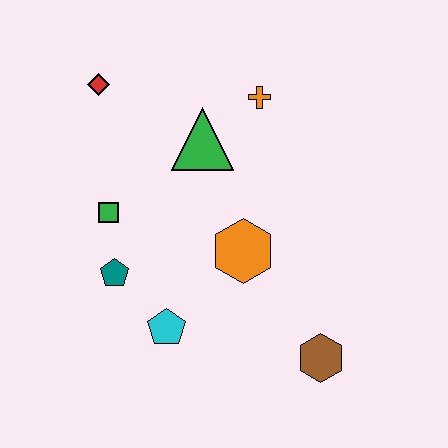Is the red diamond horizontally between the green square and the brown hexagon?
No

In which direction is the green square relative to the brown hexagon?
The green square is to the left of the brown hexagon.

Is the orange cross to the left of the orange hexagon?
No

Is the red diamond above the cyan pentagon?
Yes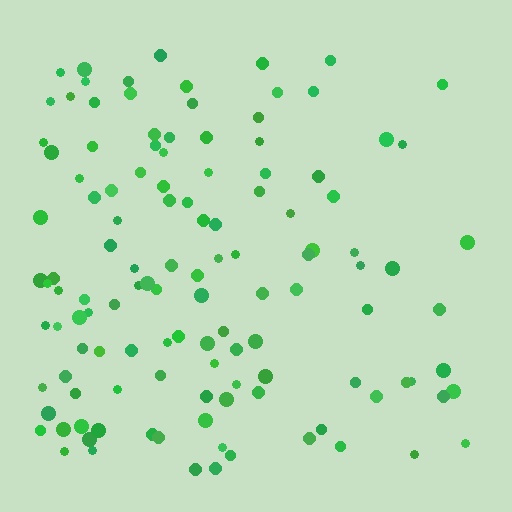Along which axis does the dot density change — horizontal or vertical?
Horizontal.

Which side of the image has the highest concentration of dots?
The left.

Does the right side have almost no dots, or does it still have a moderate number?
Still a moderate number, just noticeably fewer than the left.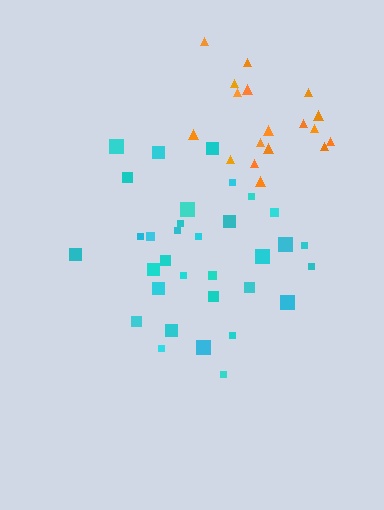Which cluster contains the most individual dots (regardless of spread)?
Cyan (33).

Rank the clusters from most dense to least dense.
orange, cyan.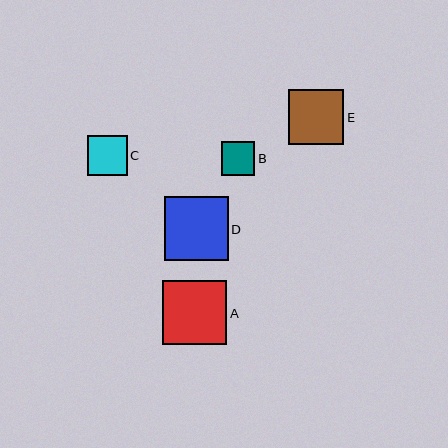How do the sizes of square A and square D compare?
Square A and square D are approximately the same size.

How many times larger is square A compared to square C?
Square A is approximately 1.6 times the size of square C.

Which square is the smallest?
Square B is the smallest with a size of approximately 33 pixels.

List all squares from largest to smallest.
From largest to smallest: A, D, E, C, B.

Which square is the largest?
Square A is the largest with a size of approximately 64 pixels.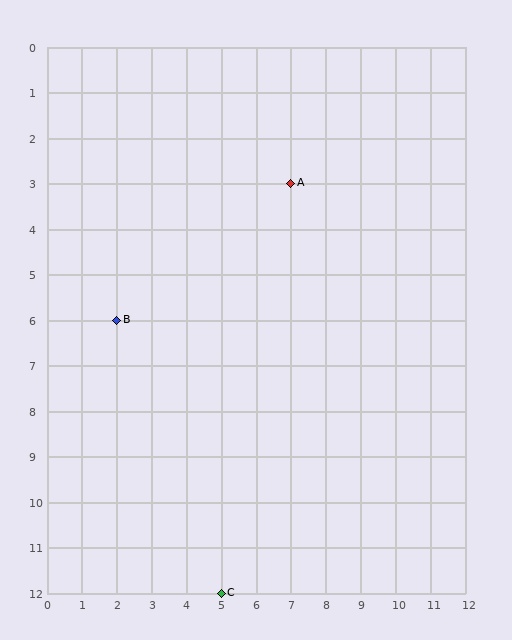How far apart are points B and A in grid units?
Points B and A are 5 columns and 3 rows apart (about 5.8 grid units diagonally).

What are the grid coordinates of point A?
Point A is at grid coordinates (7, 3).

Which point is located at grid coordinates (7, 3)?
Point A is at (7, 3).